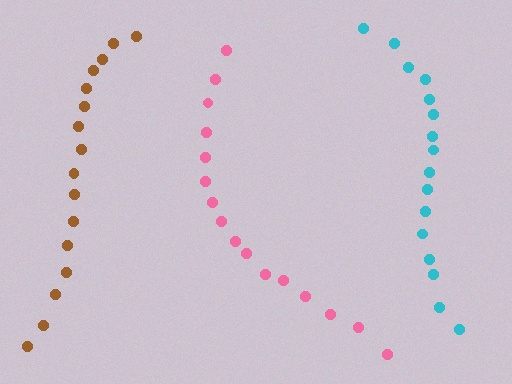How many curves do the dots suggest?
There are 3 distinct paths.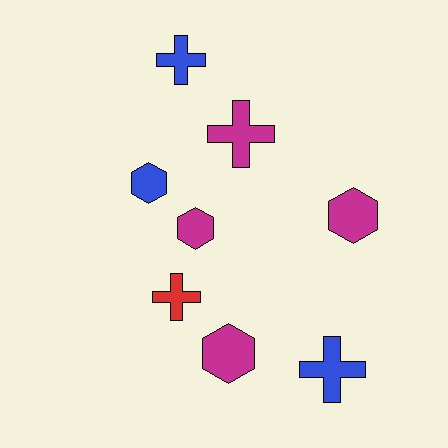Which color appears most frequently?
Magenta, with 4 objects.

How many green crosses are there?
There are no green crosses.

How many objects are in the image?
There are 8 objects.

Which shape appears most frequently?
Cross, with 4 objects.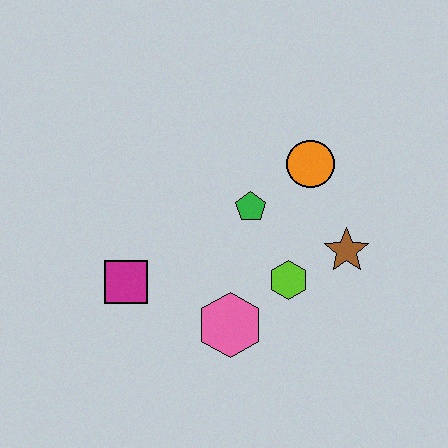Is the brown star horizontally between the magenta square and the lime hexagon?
No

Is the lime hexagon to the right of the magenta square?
Yes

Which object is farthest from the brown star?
The magenta square is farthest from the brown star.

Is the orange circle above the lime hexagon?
Yes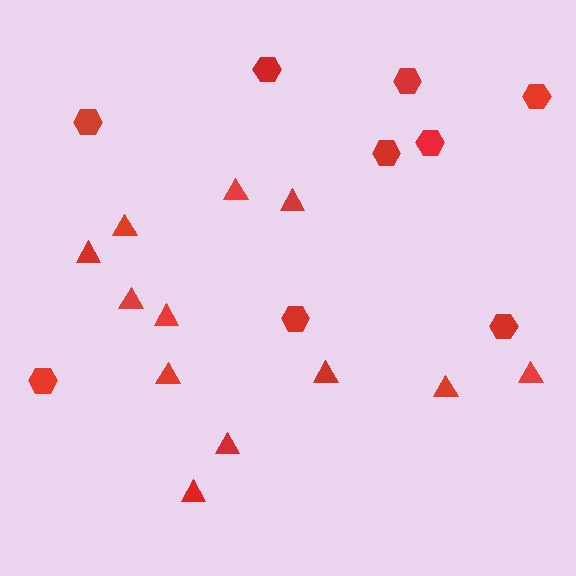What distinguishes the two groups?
There are 2 groups: one group of triangles (12) and one group of hexagons (9).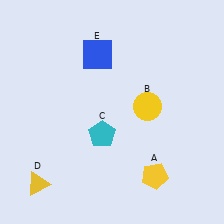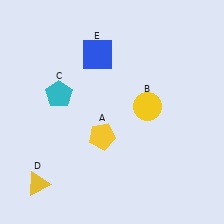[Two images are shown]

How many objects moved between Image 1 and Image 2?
2 objects moved between the two images.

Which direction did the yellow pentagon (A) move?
The yellow pentagon (A) moved left.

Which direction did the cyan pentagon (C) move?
The cyan pentagon (C) moved left.